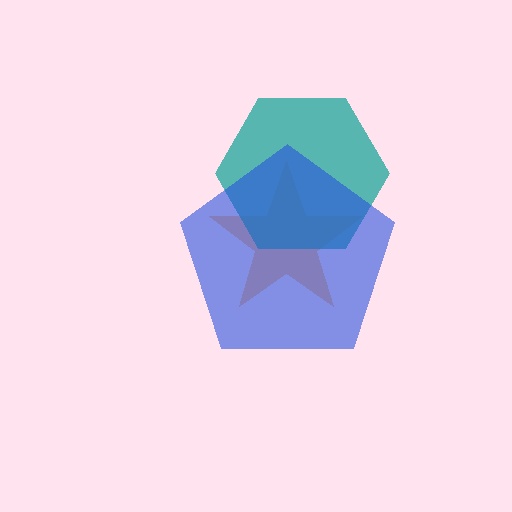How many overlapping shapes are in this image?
There are 3 overlapping shapes in the image.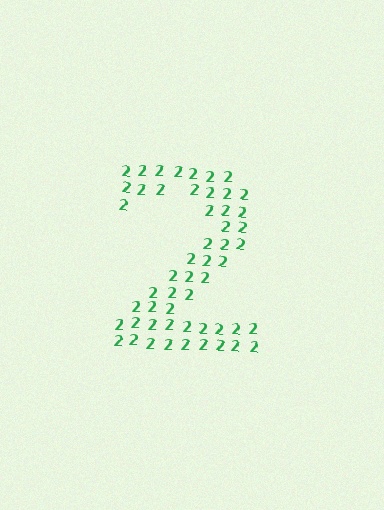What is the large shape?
The large shape is the digit 2.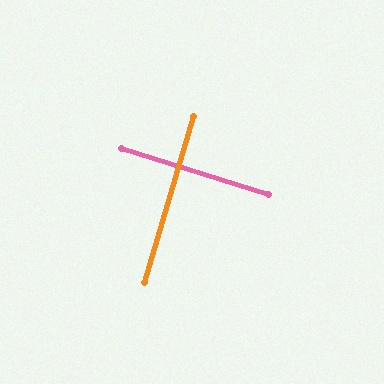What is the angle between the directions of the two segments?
Approximately 89 degrees.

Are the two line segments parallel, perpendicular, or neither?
Perpendicular — they meet at approximately 89°.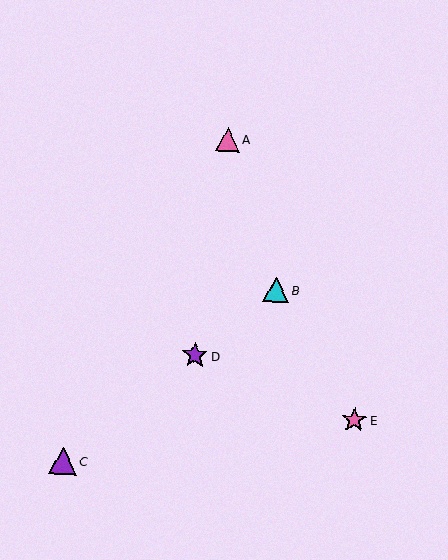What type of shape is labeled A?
Shape A is a pink triangle.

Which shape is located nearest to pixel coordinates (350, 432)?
The pink star (labeled E) at (354, 420) is nearest to that location.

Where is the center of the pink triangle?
The center of the pink triangle is at (228, 139).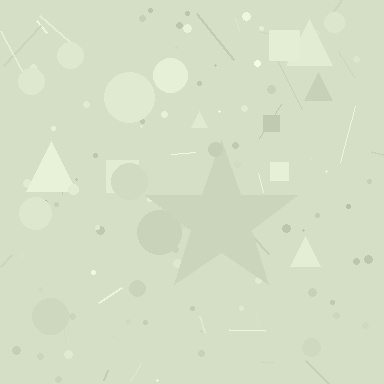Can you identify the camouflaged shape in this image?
The camouflaged shape is a star.